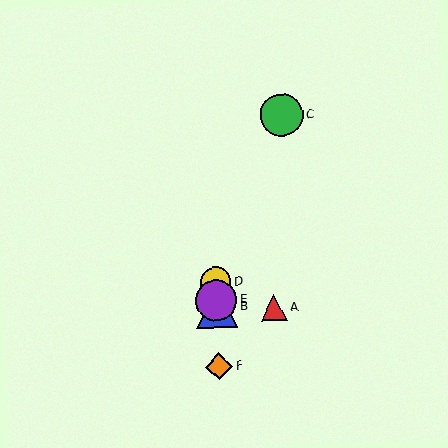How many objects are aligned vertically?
4 objects (B, D, E, F) are aligned vertically.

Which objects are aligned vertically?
Objects B, D, E, F are aligned vertically.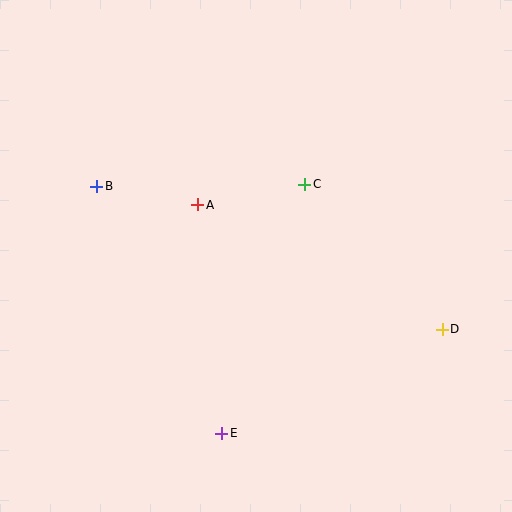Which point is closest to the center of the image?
Point A at (198, 205) is closest to the center.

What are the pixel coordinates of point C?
Point C is at (305, 184).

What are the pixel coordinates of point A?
Point A is at (198, 205).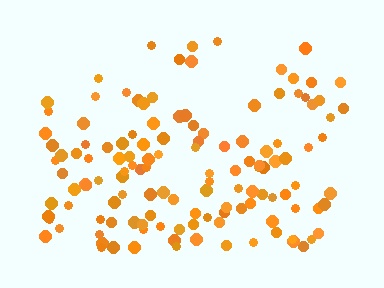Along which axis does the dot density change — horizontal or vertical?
Vertical.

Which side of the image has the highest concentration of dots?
The bottom.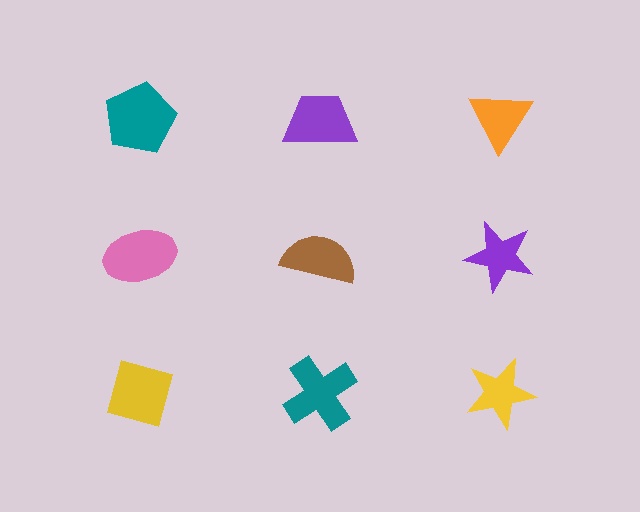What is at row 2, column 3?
A purple star.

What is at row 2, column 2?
A brown semicircle.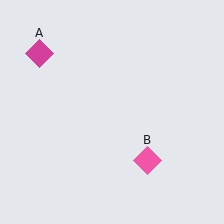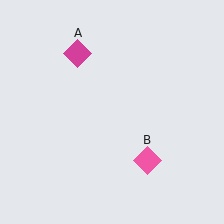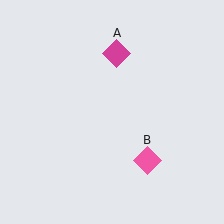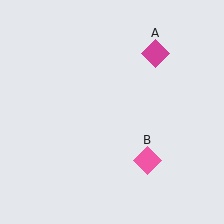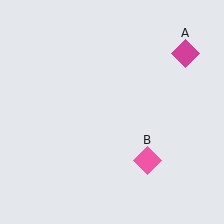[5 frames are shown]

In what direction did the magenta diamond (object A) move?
The magenta diamond (object A) moved right.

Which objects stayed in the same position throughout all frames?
Pink diamond (object B) remained stationary.